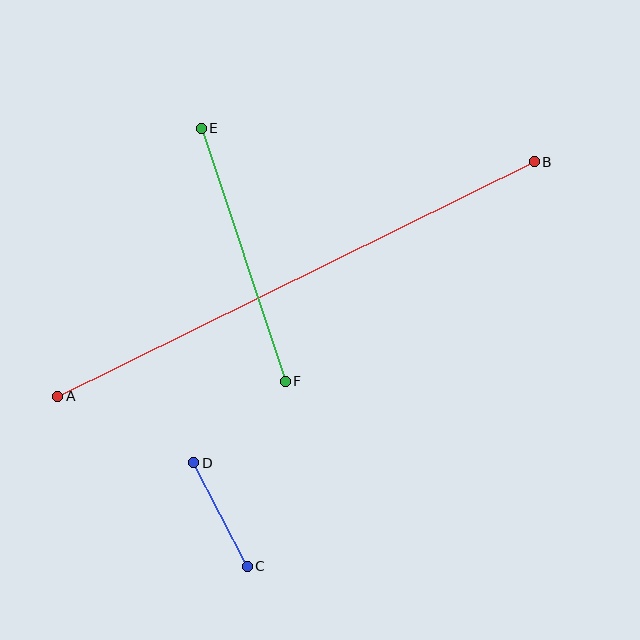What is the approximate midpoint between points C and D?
The midpoint is at approximately (221, 514) pixels.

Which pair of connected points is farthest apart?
Points A and B are farthest apart.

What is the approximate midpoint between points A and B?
The midpoint is at approximately (296, 279) pixels.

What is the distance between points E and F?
The distance is approximately 267 pixels.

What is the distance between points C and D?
The distance is approximately 116 pixels.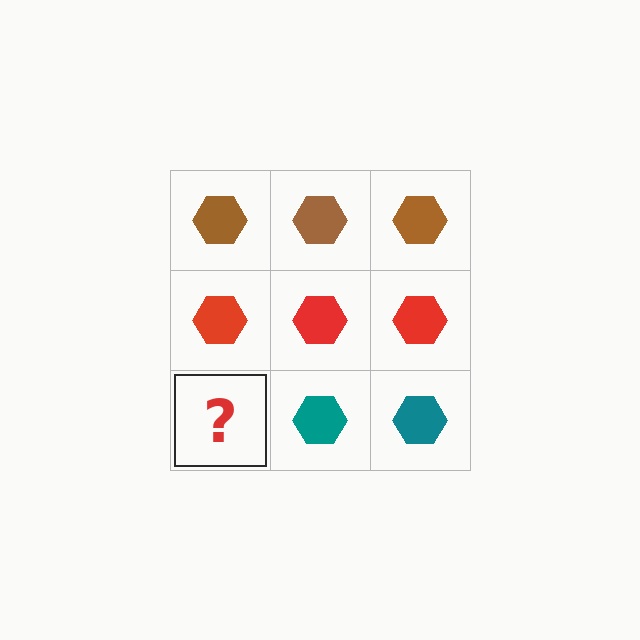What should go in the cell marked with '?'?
The missing cell should contain a teal hexagon.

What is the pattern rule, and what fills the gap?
The rule is that each row has a consistent color. The gap should be filled with a teal hexagon.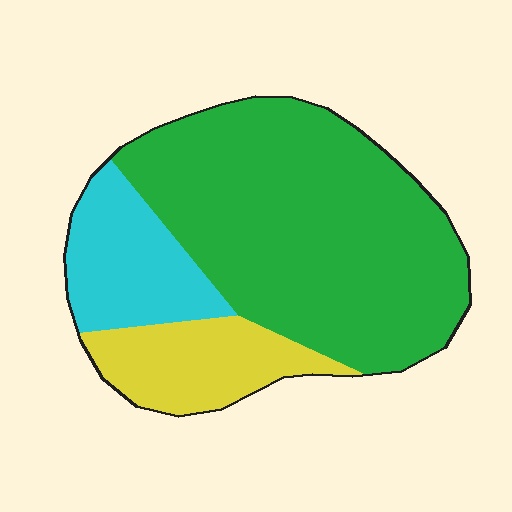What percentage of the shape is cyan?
Cyan covers 18% of the shape.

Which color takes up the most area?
Green, at roughly 65%.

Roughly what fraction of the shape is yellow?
Yellow covers about 15% of the shape.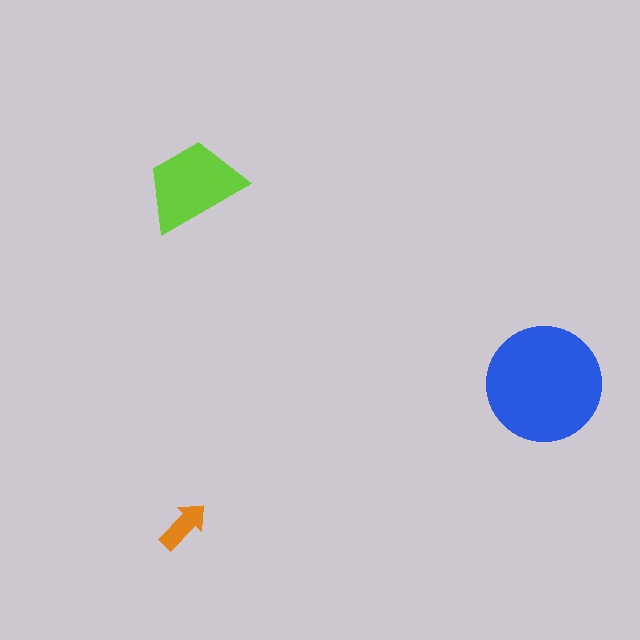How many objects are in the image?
There are 3 objects in the image.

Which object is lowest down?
The orange arrow is bottommost.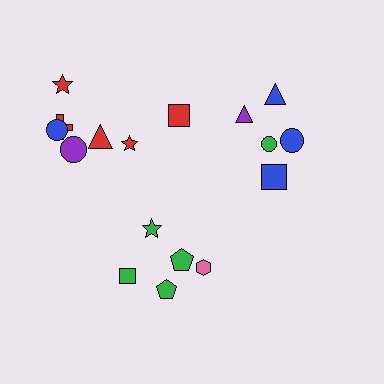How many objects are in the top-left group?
There are 7 objects.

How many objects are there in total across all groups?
There are 17 objects.